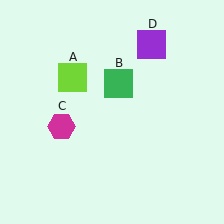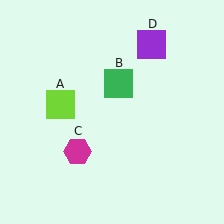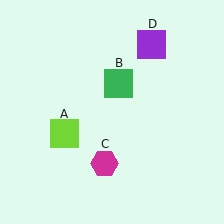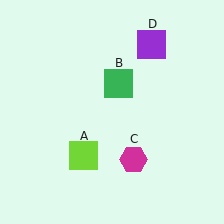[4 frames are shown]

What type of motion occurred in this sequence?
The lime square (object A), magenta hexagon (object C) rotated counterclockwise around the center of the scene.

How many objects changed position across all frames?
2 objects changed position: lime square (object A), magenta hexagon (object C).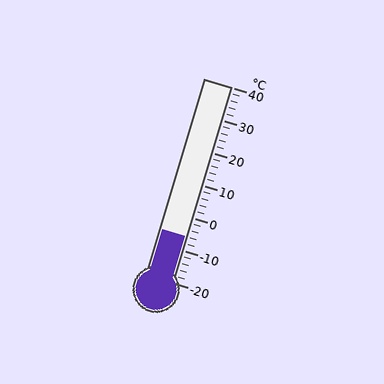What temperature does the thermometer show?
The thermometer shows approximately -6°C.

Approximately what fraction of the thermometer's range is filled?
The thermometer is filled to approximately 25% of its range.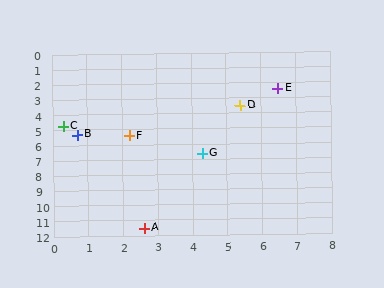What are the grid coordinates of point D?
Point D is at approximately (5.4, 3.5).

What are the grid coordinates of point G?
Point G is at approximately (4.3, 6.6).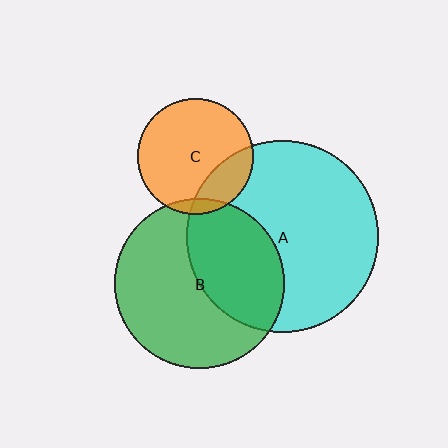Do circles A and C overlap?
Yes.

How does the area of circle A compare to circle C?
Approximately 2.7 times.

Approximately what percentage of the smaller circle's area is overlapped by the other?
Approximately 20%.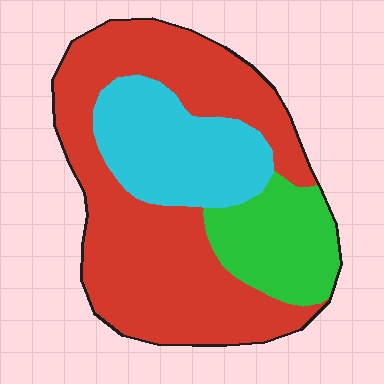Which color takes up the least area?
Green, at roughly 15%.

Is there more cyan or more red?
Red.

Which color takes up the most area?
Red, at roughly 60%.